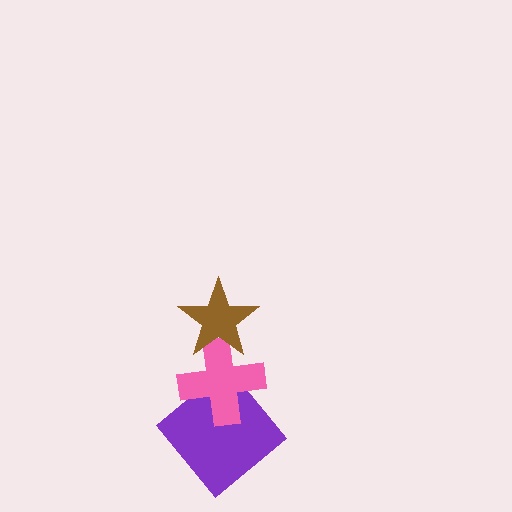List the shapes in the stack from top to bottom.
From top to bottom: the brown star, the pink cross, the purple diamond.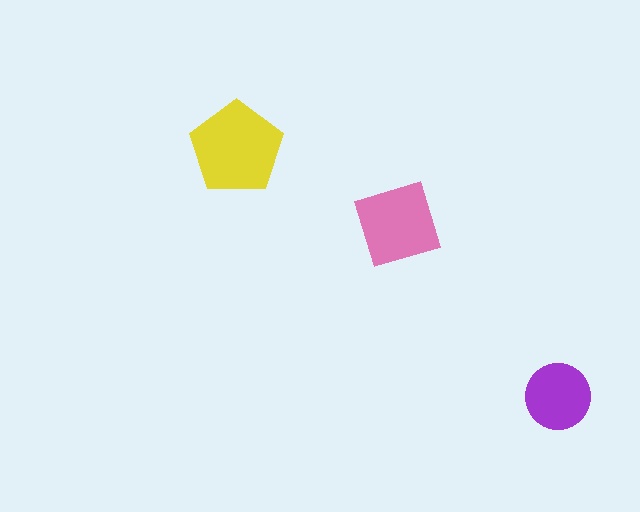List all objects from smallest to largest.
The purple circle, the pink square, the yellow pentagon.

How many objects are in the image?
There are 3 objects in the image.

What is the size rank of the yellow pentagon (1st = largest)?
1st.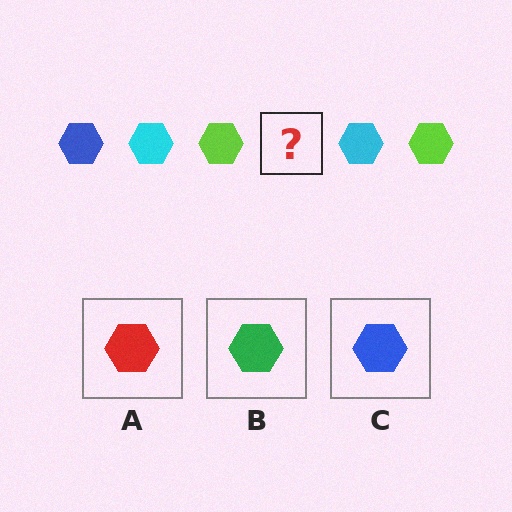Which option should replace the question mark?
Option C.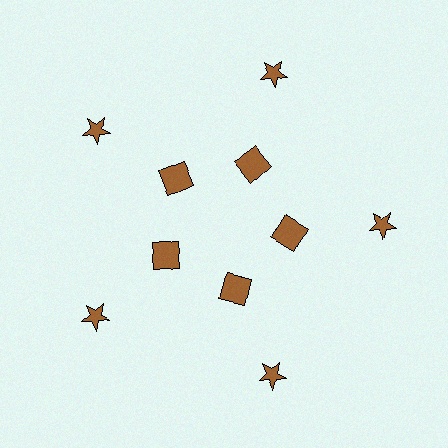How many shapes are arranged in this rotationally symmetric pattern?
There are 10 shapes, arranged in 5 groups of 2.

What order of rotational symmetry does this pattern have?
This pattern has 5-fold rotational symmetry.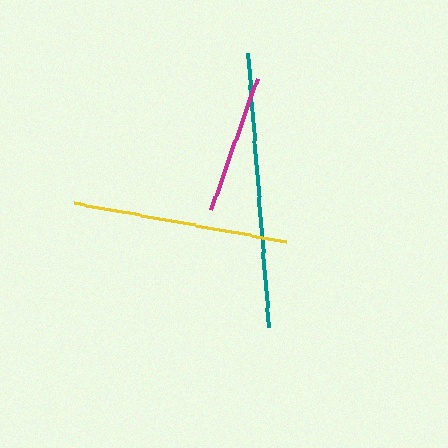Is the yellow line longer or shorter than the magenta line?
The yellow line is longer than the magenta line.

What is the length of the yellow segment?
The yellow segment is approximately 215 pixels long.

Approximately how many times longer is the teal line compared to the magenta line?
The teal line is approximately 2.0 times the length of the magenta line.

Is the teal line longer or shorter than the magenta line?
The teal line is longer than the magenta line.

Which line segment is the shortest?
The magenta line is the shortest at approximately 139 pixels.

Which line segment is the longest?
The teal line is the longest at approximately 275 pixels.